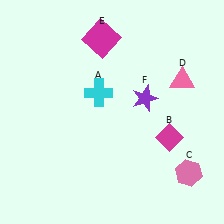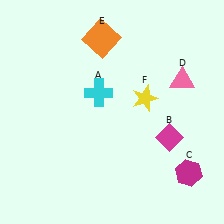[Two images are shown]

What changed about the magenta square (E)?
In Image 1, E is magenta. In Image 2, it changed to orange.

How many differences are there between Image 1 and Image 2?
There are 3 differences between the two images.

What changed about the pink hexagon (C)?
In Image 1, C is pink. In Image 2, it changed to magenta.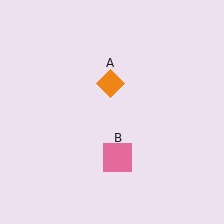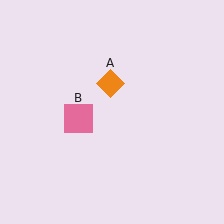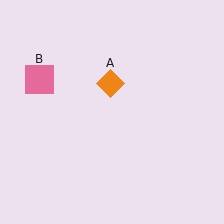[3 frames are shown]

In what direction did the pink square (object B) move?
The pink square (object B) moved up and to the left.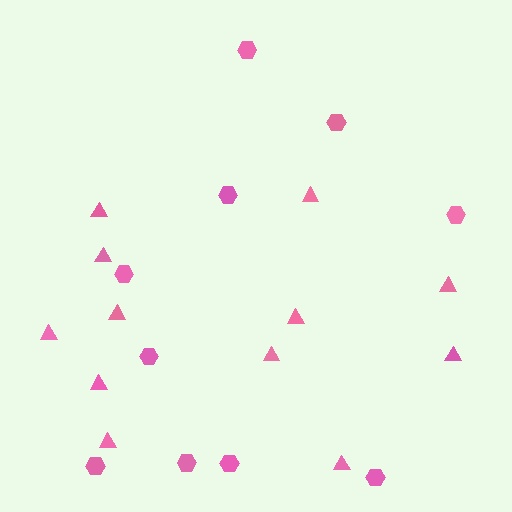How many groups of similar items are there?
There are 2 groups: one group of hexagons (10) and one group of triangles (12).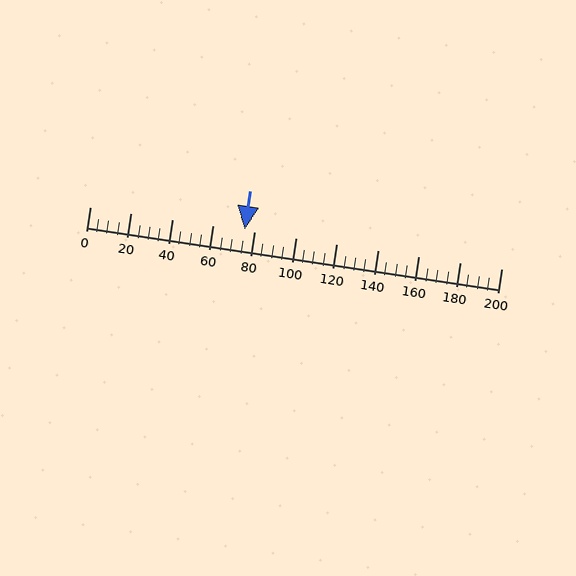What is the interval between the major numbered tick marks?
The major tick marks are spaced 20 units apart.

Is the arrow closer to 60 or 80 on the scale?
The arrow is closer to 80.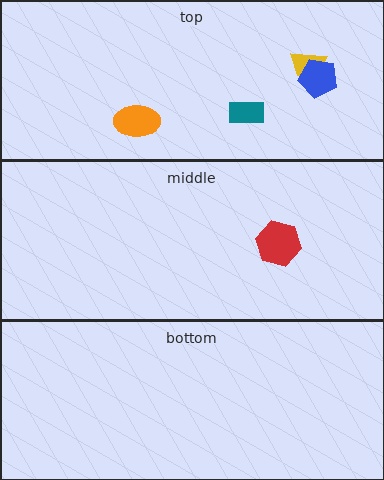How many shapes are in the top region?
4.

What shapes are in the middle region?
The red hexagon.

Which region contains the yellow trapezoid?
The top region.